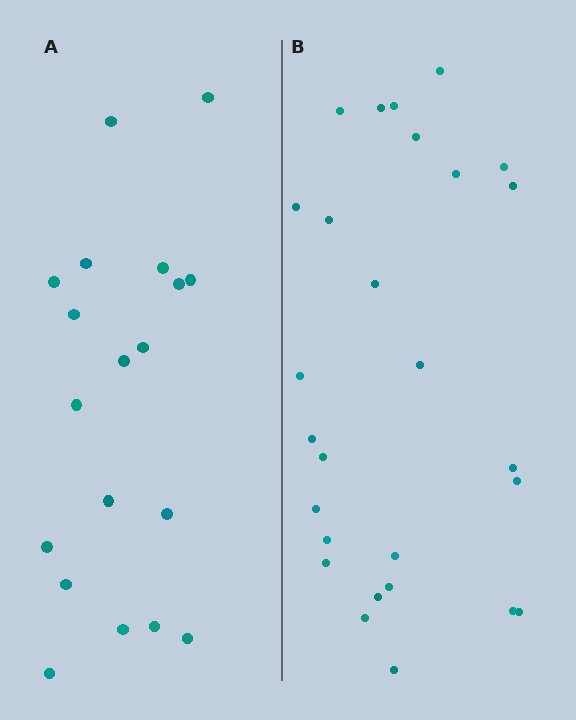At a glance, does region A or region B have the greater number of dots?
Region B (the right region) has more dots.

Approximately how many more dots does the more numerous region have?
Region B has roughly 8 or so more dots than region A.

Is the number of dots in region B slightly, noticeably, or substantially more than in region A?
Region B has noticeably more, but not dramatically so. The ratio is roughly 1.4 to 1.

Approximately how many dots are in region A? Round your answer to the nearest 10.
About 20 dots. (The exact count is 19, which rounds to 20.)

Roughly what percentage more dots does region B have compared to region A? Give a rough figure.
About 40% more.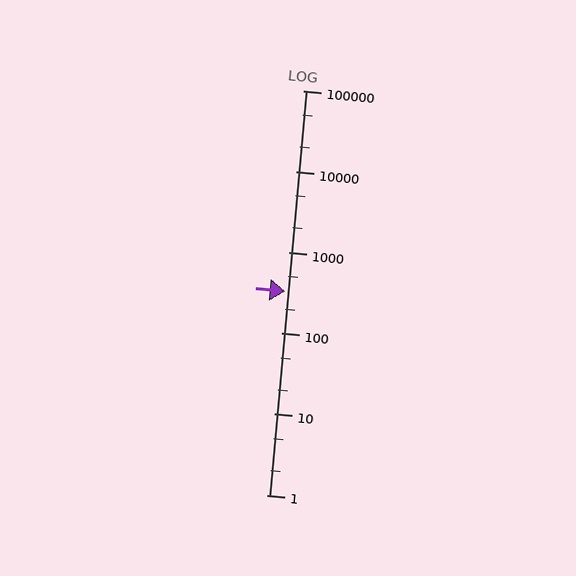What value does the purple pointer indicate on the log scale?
The pointer indicates approximately 330.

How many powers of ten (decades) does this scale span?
The scale spans 5 decades, from 1 to 100000.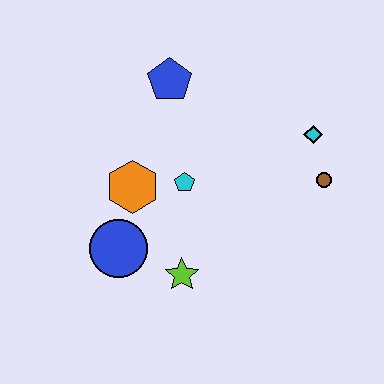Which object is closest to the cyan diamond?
The brown circle is closest to the cyan diamond.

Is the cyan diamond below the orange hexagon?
No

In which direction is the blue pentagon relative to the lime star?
The blue pentagon is above the lime star.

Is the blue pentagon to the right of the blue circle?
Yes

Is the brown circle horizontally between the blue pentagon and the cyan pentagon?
No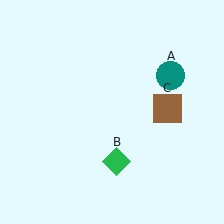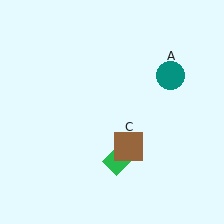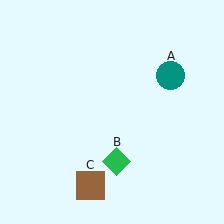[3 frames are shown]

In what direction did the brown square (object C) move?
The brown square (object C) moved down and to the left.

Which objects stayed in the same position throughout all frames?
Teal circle (object A) and green diamond (object B) remained stationary.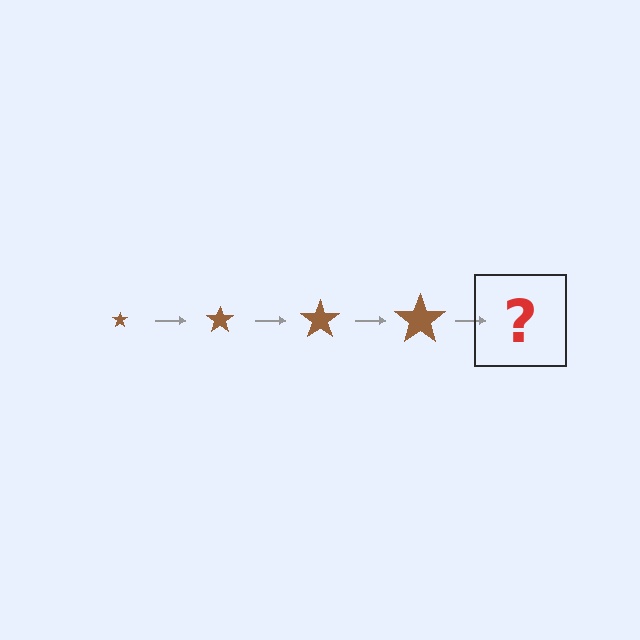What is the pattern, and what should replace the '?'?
The pattern is that the star gets progressively larger each step. The '?' should be a brown star, larger than the previous one.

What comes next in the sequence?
The next element should be a brown star, larger than the previous one.